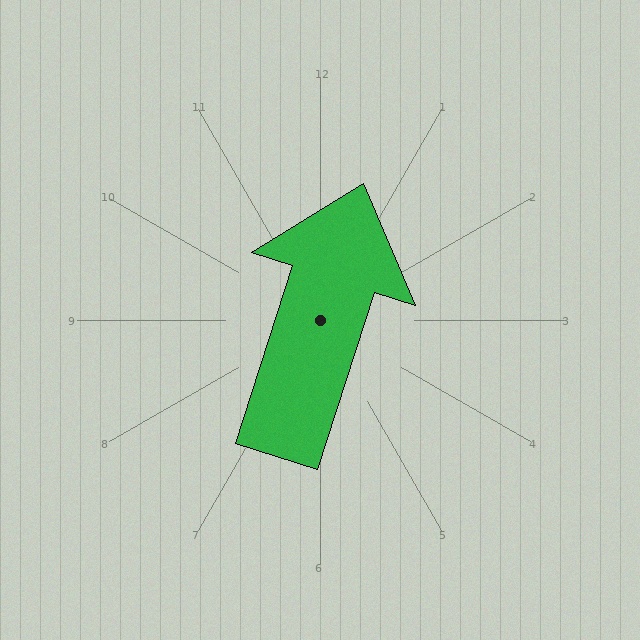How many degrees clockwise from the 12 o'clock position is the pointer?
Approximately 18 degrees.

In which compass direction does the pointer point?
North.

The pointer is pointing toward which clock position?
Roughly 1 o'clock.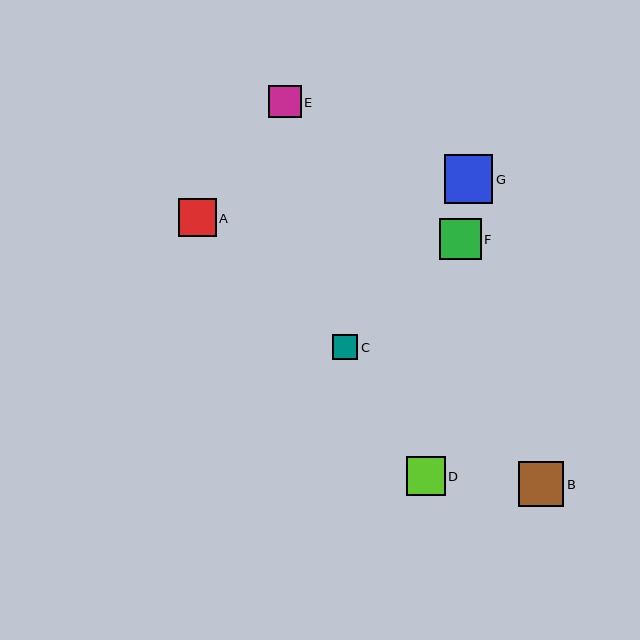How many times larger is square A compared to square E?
Square A is approximately 1.2 times the size of square E.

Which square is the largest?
Square G is the largest with a size of approximately 48 pixels.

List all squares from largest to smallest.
From largest to smallest: G, B, F, D, A, E, C.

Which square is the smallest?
Square C is the smallest with a size of approximately 25 pixels.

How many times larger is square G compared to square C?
Square G is approximately 1.9 times the size of square C.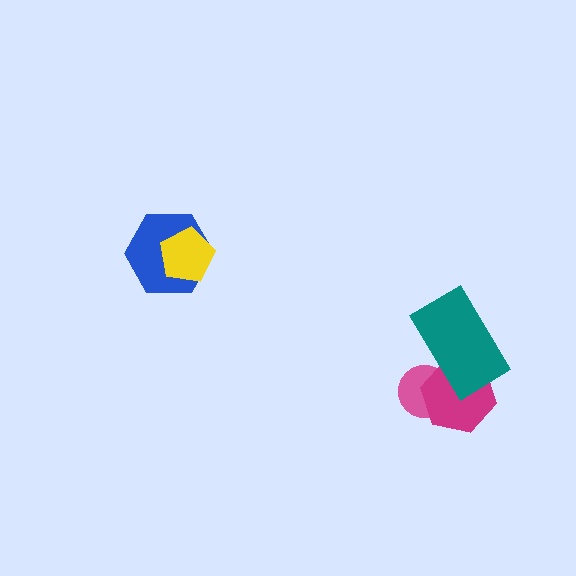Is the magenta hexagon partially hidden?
Yes, it is partially covered by another shape.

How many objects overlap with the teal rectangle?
2 objects overlap with the teal rectangle.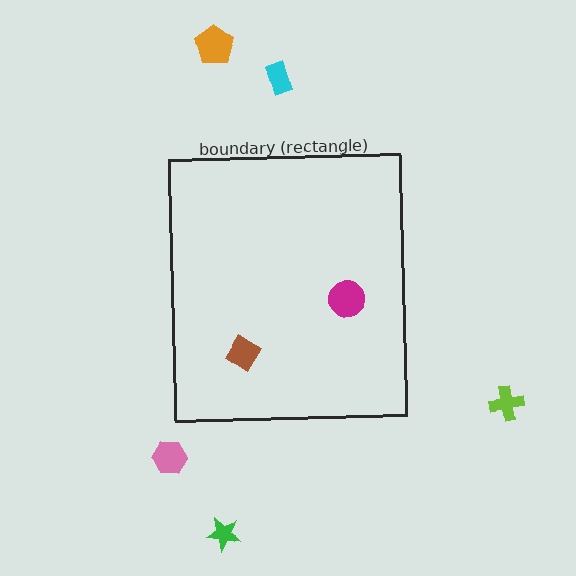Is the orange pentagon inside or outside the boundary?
Outside.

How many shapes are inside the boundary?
2 inside, 5 outside.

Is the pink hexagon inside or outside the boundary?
Outside.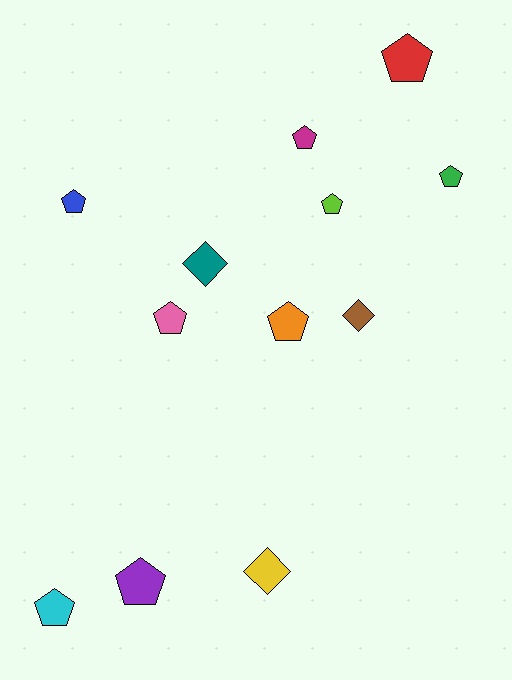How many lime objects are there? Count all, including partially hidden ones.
There is 1 lime object.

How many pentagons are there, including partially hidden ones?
There are 9 pentagons.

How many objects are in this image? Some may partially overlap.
There are 12 objects.